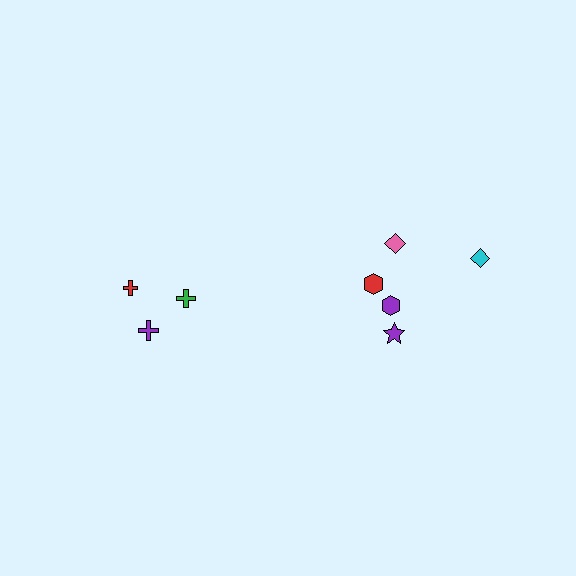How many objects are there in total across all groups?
There are 8 objects.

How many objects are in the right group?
There are 5 objects.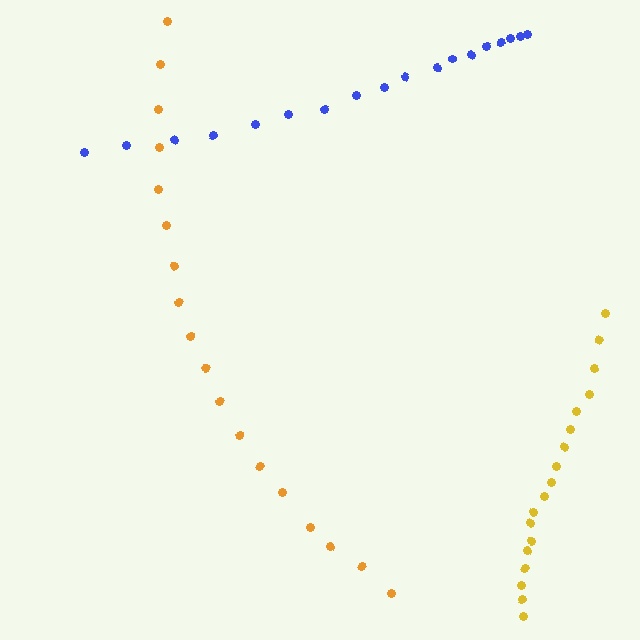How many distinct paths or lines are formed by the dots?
There are 3 distinct paths.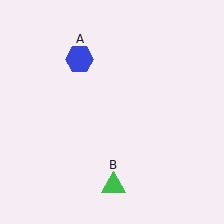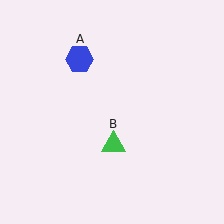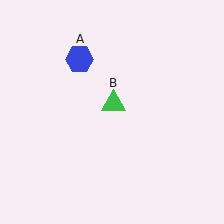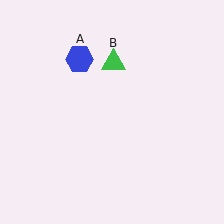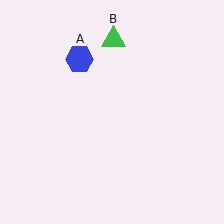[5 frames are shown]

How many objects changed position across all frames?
1 object changed position: green triangle (object B).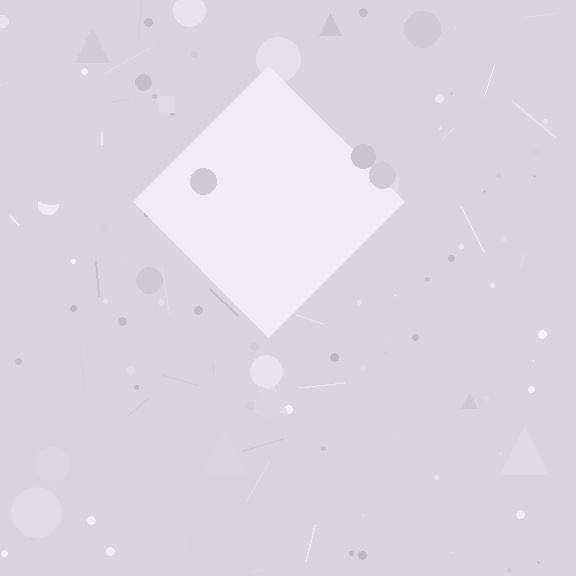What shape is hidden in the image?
A diamond is hidden in the image.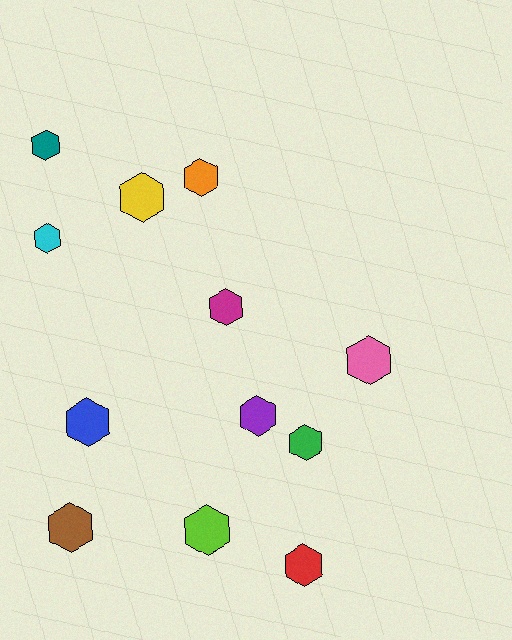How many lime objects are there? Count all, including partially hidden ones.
There is 1 lime object.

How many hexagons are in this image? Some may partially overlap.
There are 12 hexagons.